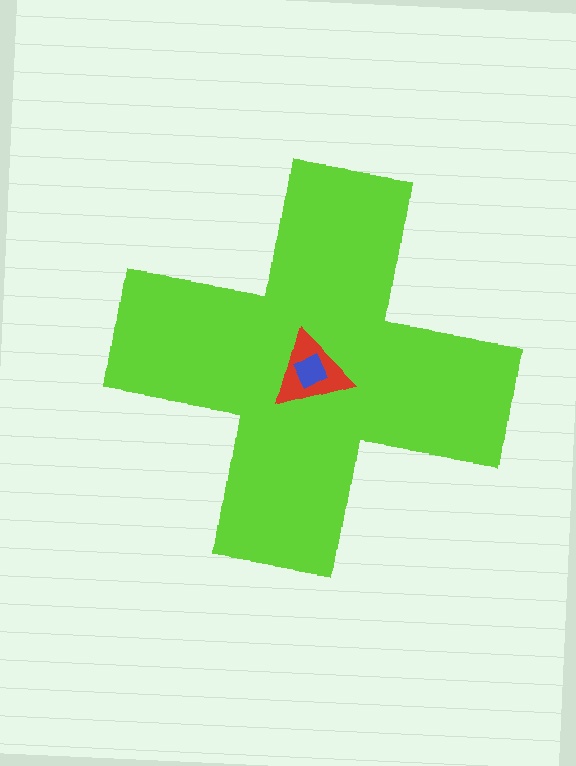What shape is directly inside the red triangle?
The blue square.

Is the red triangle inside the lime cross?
Yes.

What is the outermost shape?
The lime cross.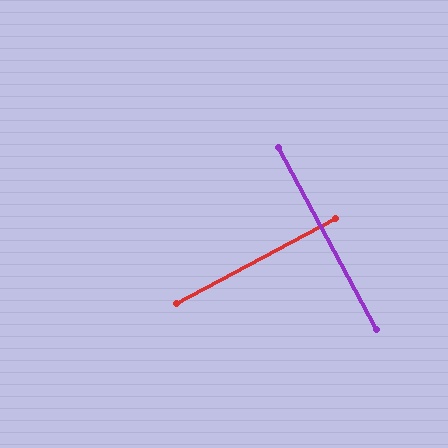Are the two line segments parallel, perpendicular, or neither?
Perpendicular — they meet at approximately 90°.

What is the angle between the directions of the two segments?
Approximately 90 degrees.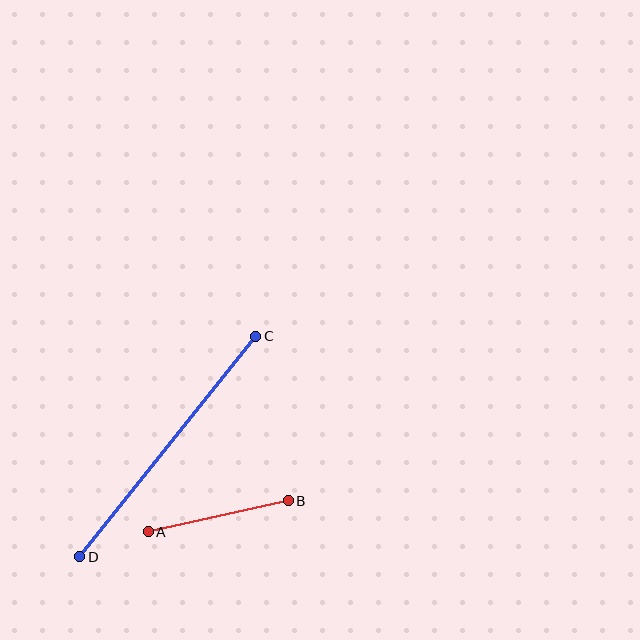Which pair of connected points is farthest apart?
Points C and D are farthest apart.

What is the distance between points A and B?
The distance is approximately 144 pixels.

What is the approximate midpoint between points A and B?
The midpoint is at approximately (218, 516) pixels.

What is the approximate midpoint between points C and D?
The midpoint is at approximately (168, 447) pixels.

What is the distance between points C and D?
The distance is approximately 282 pixels.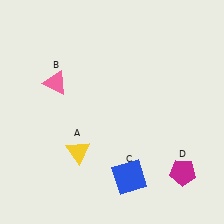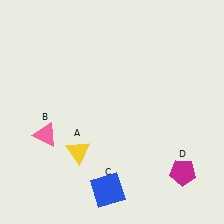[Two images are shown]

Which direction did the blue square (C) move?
The blue square (C) moved left.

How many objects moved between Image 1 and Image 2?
2 objects moved between the two images.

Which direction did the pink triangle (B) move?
The pink triangle (B) moved down.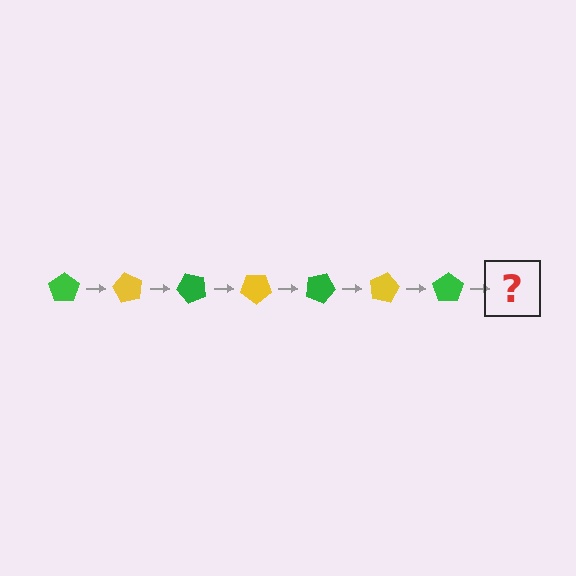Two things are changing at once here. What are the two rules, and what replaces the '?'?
The two rules are that it rotates 60 degrees each step and the color cycles through green and yellow. The '?' should be a yellow pentagon, rotated 420 degrees from the start.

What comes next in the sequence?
The next element should be a yellow pentagon, rotated 420 degrees from the start.